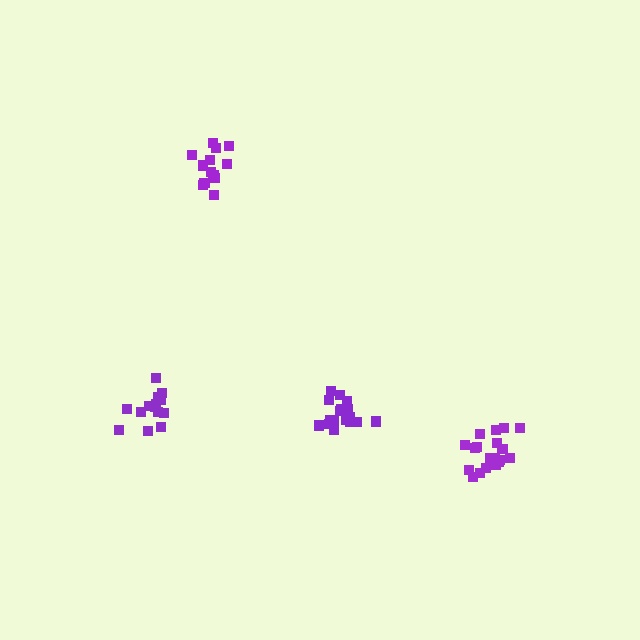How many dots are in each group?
Group 1: 19 dots, Group 2: 20 dots, Group 3: 14 dots, Group 4: 15 dots (68 total).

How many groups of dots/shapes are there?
There are 4 groups.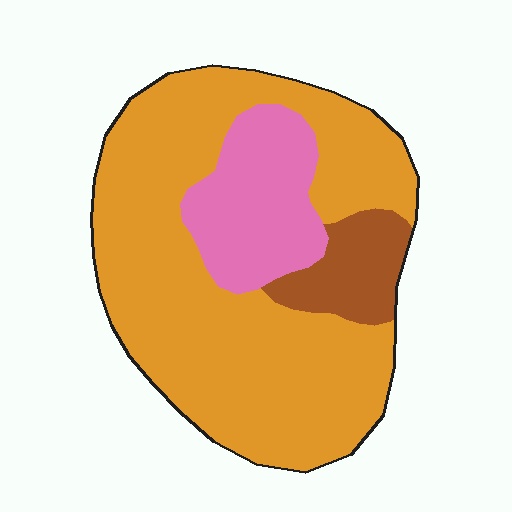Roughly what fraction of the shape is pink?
Pink takes up about one fifth (1/5) of the shape.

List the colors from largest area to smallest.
From largest to smallest: orange, pink, brown.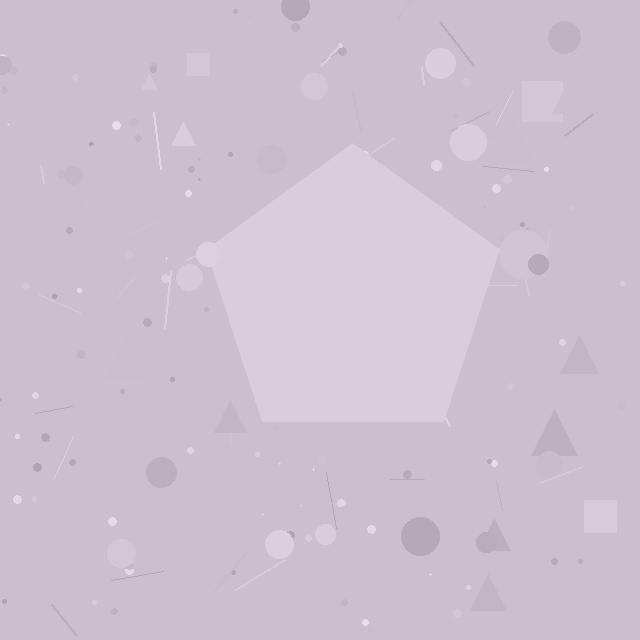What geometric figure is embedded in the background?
A pentagon is embedded in the background.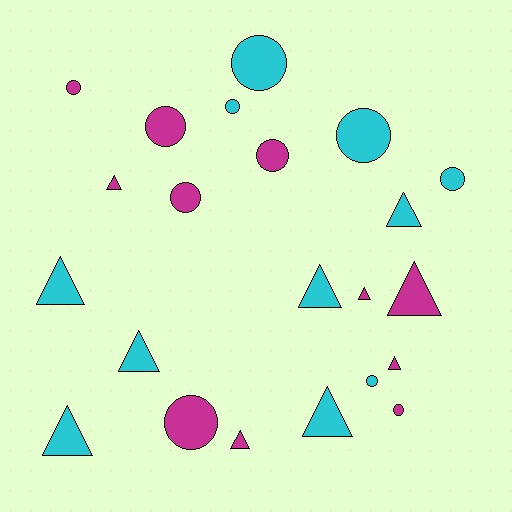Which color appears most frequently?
Cyan, with 11 objects.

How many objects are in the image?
There are 22 objects.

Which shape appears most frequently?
Circle, with 11 objects.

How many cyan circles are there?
There are 5 cyan circles.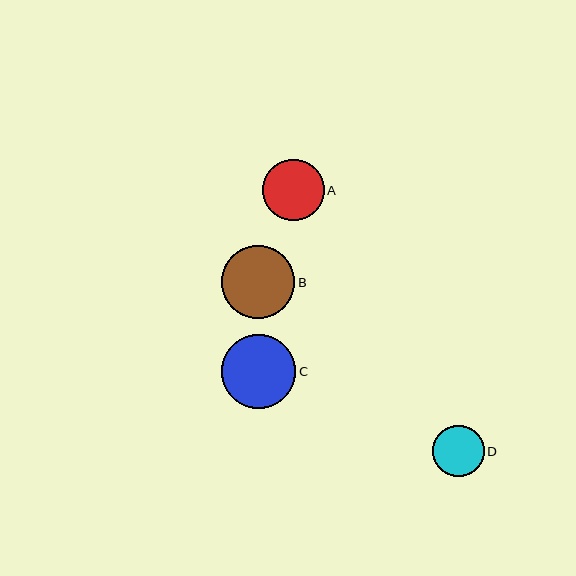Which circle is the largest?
Circle C is the largest with a size of approximately 74 pixels.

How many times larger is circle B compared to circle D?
Circle B is approximately 1.4 times the size of circle D.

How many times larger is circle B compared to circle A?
Circle B is approximately 1.2 times the size of circle A.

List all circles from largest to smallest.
From largest to smallest: C, B, A, D.